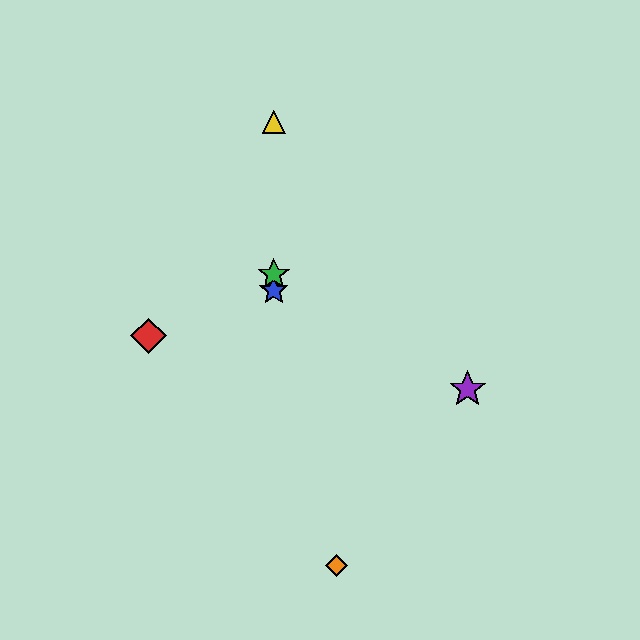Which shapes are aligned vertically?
The blue star, the green star, the yellow triangle are aligned vertically.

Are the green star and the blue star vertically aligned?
Yes, both are at x≈274.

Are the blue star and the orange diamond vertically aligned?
No, the blue star is at x≈274 and the orange diamond is at x≈336.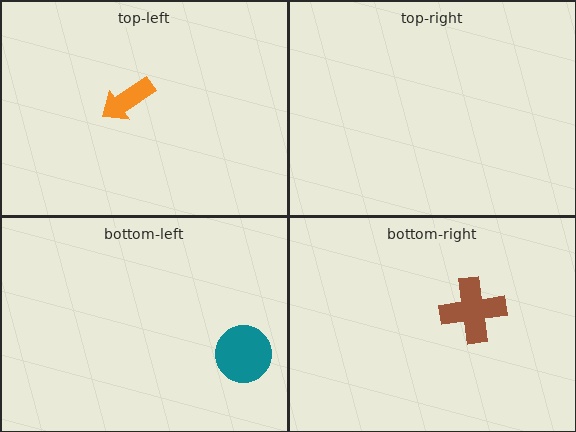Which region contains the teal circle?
The bottom-left region.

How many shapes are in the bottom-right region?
1.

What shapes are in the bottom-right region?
The brown cross.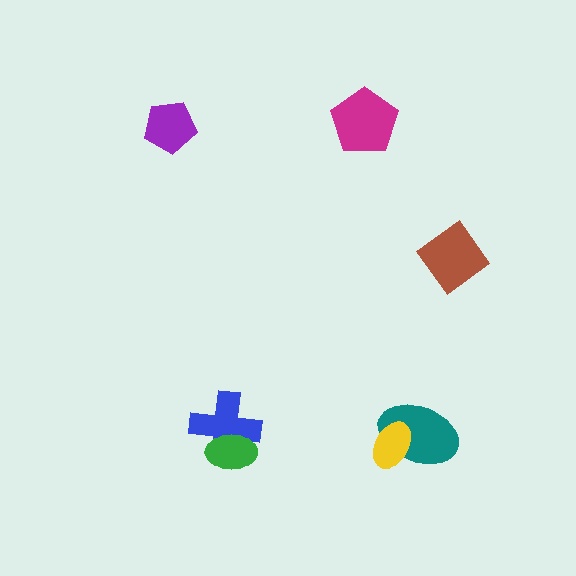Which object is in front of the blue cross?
The green ellipse is in front of the blue cross.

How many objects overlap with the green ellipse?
1 object overlaps with the green ellipse.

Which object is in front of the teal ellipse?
The yellow ellipse is in front of the teal ellipse.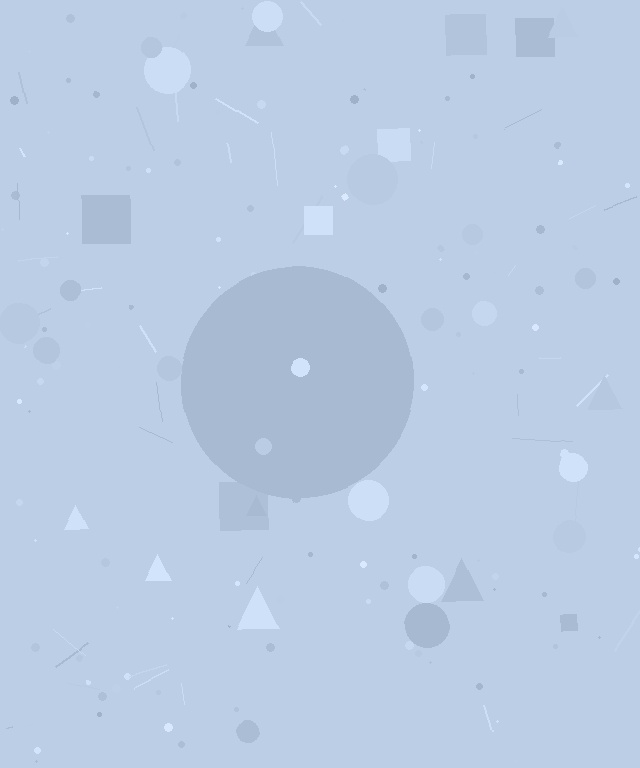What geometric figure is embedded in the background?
A circle is embedded in the background.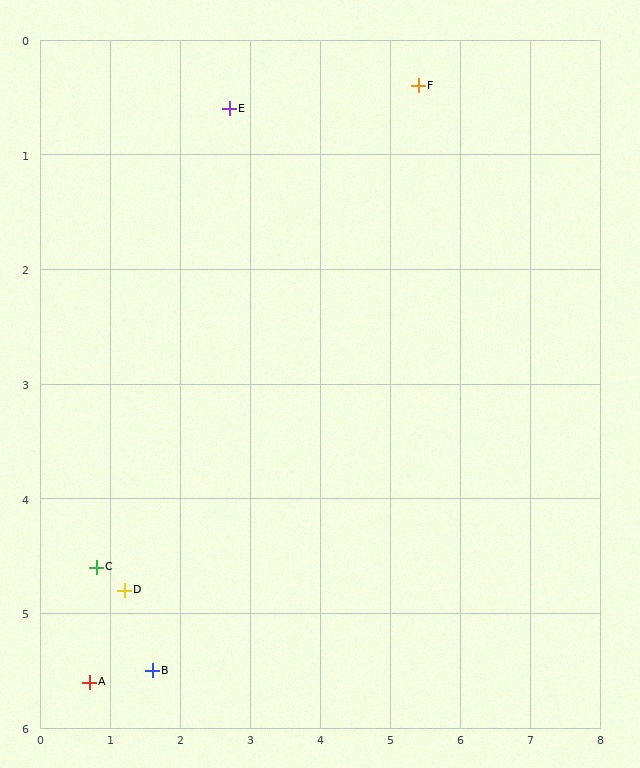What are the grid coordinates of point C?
Point C is at approximately (0.8, 4.6).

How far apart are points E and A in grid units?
Points E and A are about 5.4 grid units apart.